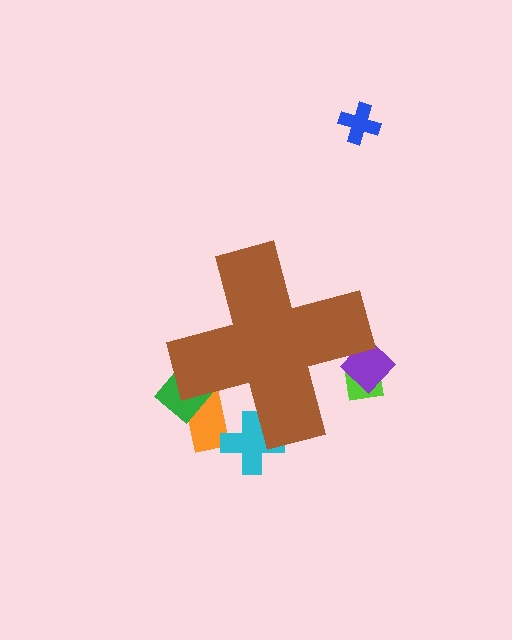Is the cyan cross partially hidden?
Yes, the cyan cross is partially hidden behind the brown cross.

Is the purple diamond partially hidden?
Yes, the purple diamond is partially hidden behind the brown cross.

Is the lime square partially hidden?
Yes, the lime square is partially hidden behind the brown cross.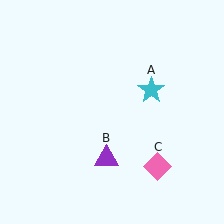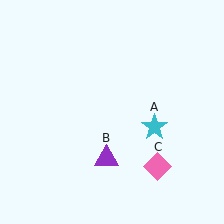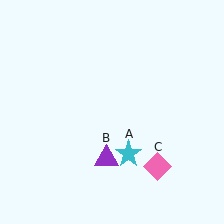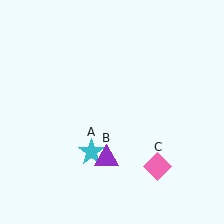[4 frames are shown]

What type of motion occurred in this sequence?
The cyan star (object A) rotated clockwise around the center of the scene.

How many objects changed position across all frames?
1 object changed position: cyan star (object A).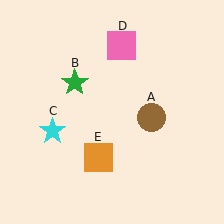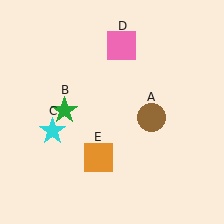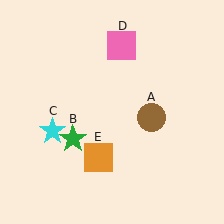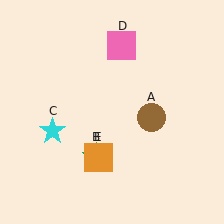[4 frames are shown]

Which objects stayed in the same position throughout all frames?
Brown circle (object A) and cyan star (object C) and pink square (object D) and orange square (object E) remained stationary.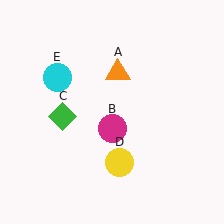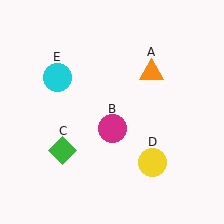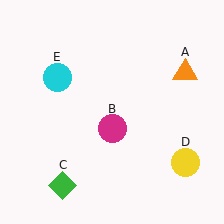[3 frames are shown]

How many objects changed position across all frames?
3 objects changed position: orange triangle (object A), green diamond (object C), yellow circle (object D).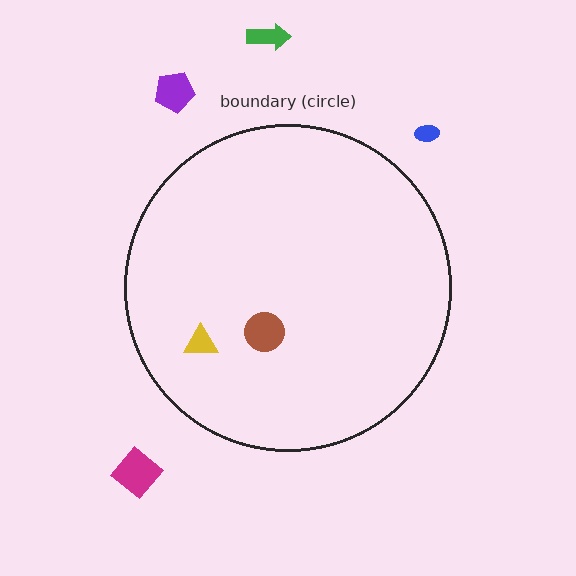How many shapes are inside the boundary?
2 inside, 4 outside.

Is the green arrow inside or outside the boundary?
Outside.